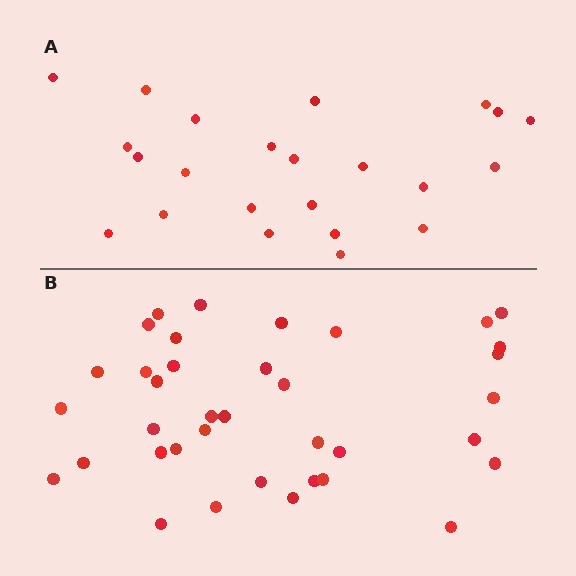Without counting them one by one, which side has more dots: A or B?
Region B (the bottom region) has more dots.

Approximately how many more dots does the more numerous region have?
Region B has approximately 15 more dots than region A.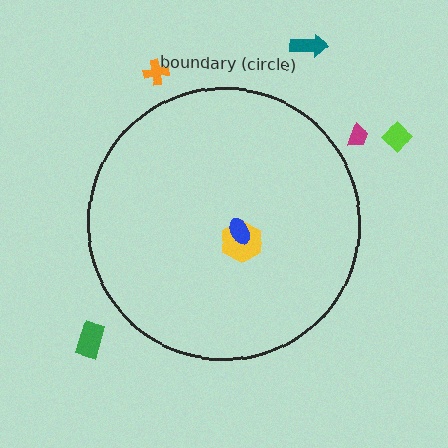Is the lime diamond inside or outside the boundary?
Outside.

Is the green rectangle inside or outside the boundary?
Outside.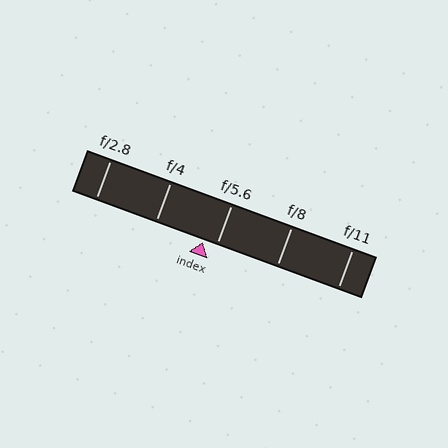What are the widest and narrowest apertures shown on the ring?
The widest aperture shown is f/2.8 and the narrowest is f/11.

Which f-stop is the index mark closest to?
The index mark is closest to f/5.6.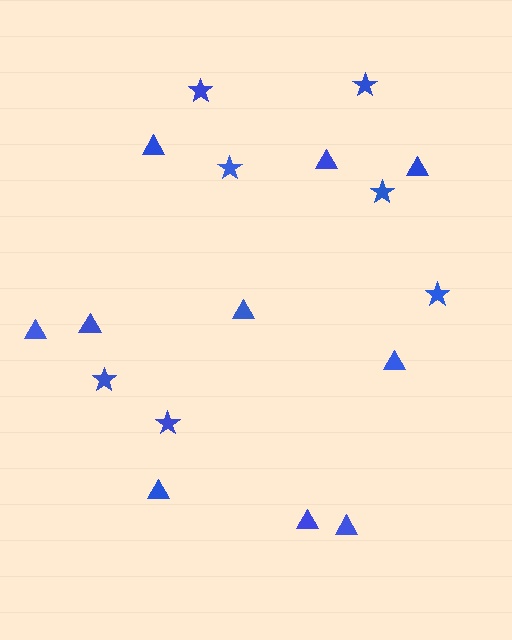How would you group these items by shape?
There are 2 groups: one group of stars (7) and one group of triangles (10).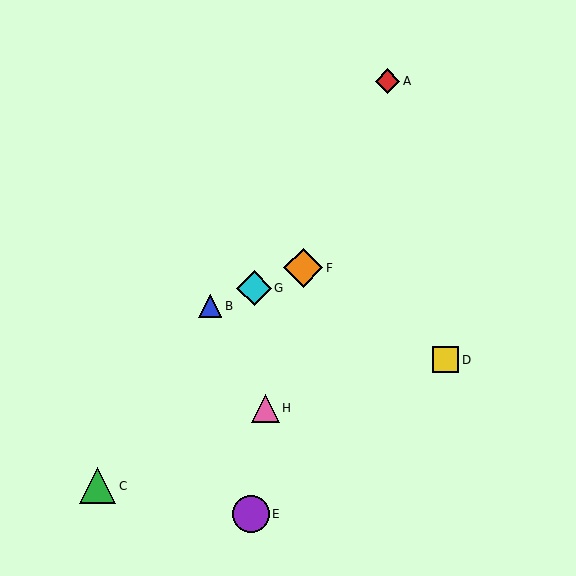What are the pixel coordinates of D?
Object D is at (446, 360).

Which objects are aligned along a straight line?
Objects B, F, G are aligned along a straight line.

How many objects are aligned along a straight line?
3 objects (B, F, G) are aligned along a straight line.